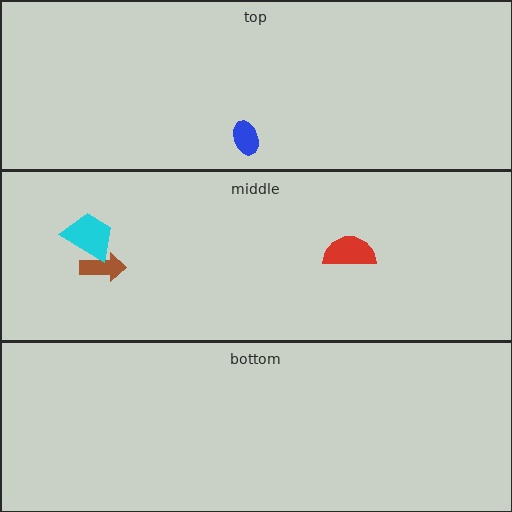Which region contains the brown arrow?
The middle region.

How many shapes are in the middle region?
3.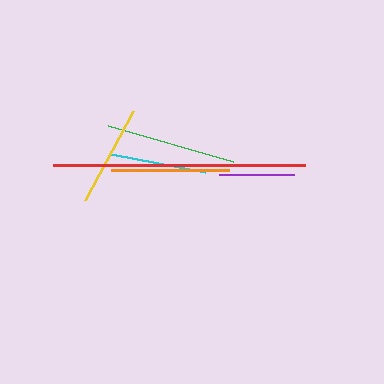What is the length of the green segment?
The green segment is approximately 130 pixels long.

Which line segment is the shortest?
The purple line is the shortest at approximately 75 pixels.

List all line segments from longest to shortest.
From longest to shortest: red, green, orange, yellow, cyan, purple.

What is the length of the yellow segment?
The yellow segment is approximately 102 pixels long.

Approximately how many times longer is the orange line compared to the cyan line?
The orange line is approximately 1.2 times the length of the cyan line.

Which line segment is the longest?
The red line is the longest at approximately 251 pixels.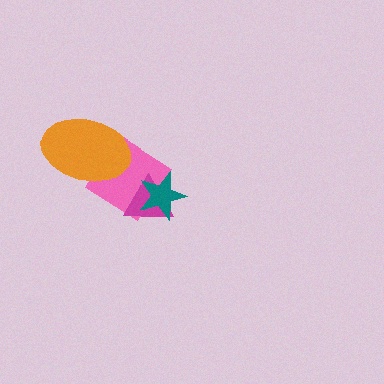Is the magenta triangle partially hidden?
Yes, it is partially covered by another shape.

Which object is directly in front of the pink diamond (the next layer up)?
The magenta triangle is directly in front of the pink diamond.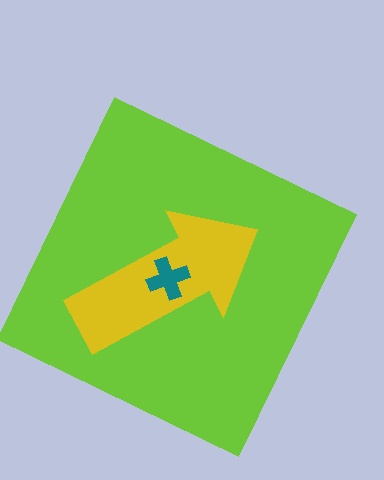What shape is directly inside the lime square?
The yellow arrow.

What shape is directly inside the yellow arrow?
The teal cross.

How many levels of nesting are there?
3.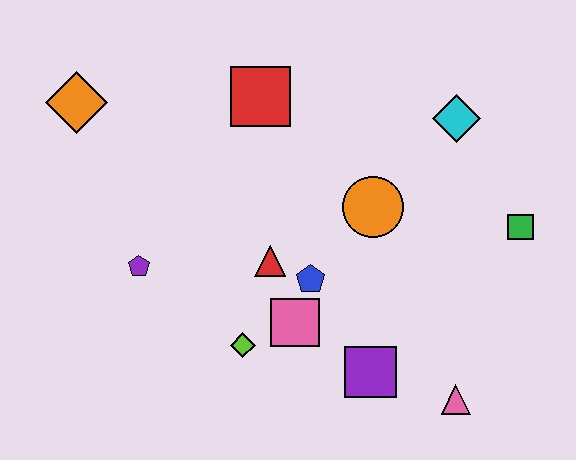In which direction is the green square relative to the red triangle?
The green square is to the right of the red triangle.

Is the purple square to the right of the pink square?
Yes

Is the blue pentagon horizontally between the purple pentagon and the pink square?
No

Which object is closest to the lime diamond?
The pink square is closest to the lime diamond.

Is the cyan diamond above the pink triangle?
Yes